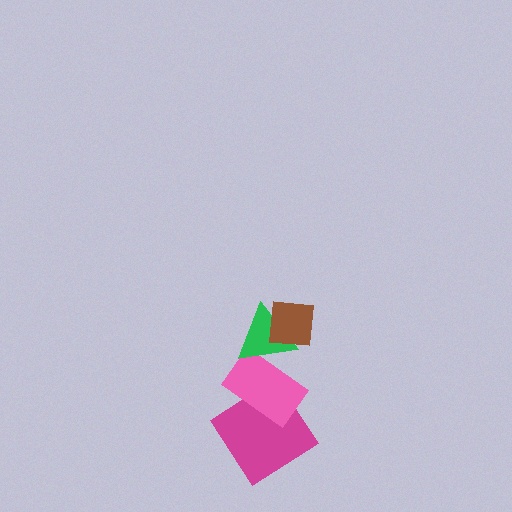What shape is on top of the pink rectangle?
The green triangle is on top of the pink rectangle.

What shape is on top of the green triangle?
The brown square is on top of the green triangle.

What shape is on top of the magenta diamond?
The pink rectangle is on top of the magenta diamond.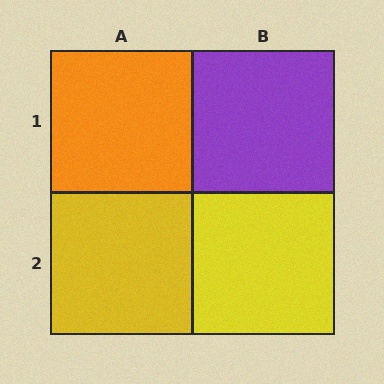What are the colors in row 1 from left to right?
Orange, purple.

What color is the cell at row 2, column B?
Yellow.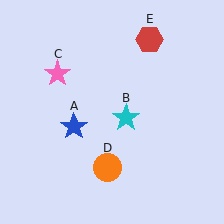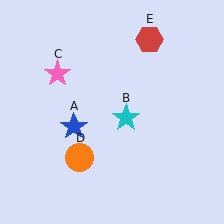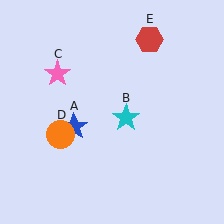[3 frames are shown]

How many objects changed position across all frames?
1 object changed position: orange circle (object D).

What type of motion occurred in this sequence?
The orange circle (object D) rotated clockwise around the center of the scene.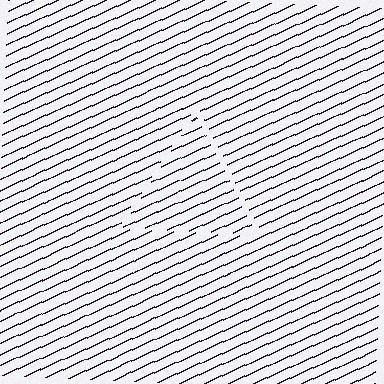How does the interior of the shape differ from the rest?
The interior of the shape contains the same grating, shifted by half a period — the contour is defined by the phase discontinuity where line-ends from the inner and outer gratings abut.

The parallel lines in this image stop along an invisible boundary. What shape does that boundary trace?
An illusory triangle. The interior of the shape contains the same grating, shifted by half a period — the contour is defined by the phase discontinuity where line-ends from the inner and outer gratings abut.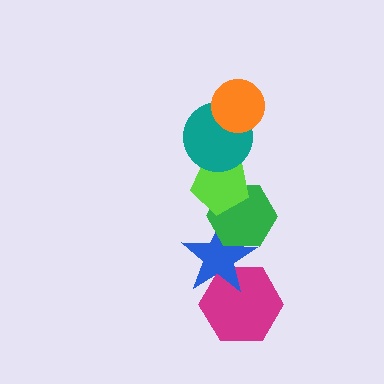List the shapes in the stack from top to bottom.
From top to bottom: the orange circle, the teal circle, the lime pentagon, the green hexagon, the blue star, the magenta hexagon.